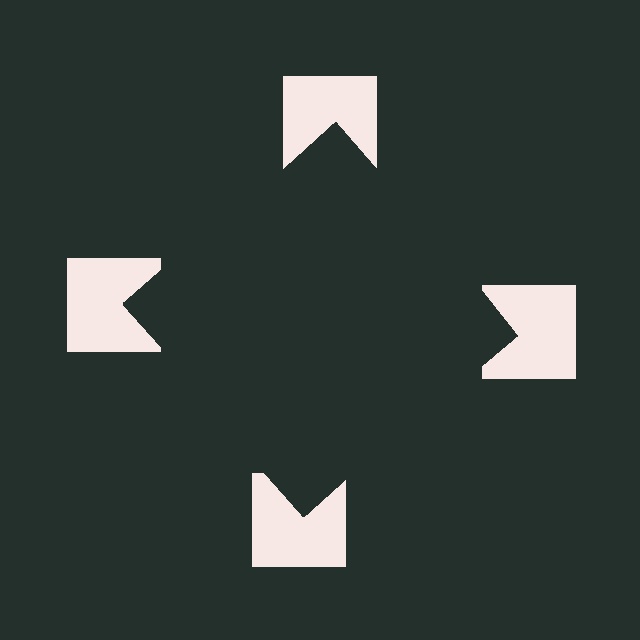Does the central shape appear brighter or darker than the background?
It typically appears slightly darker than the background, even though no actual brightness change is drawn.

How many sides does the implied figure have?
4 sides.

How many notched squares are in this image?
There are 4 — one at each vertex of the illusory square.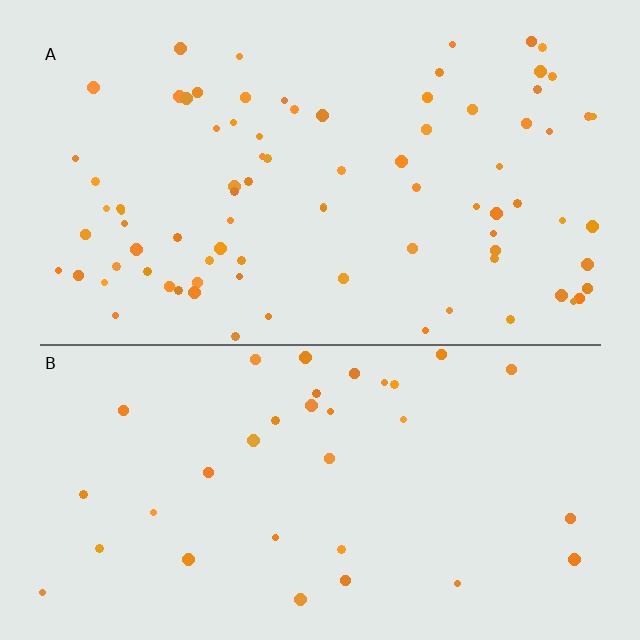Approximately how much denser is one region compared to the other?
Approximately 2.5× — region A over region B.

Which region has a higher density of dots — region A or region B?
A (the top).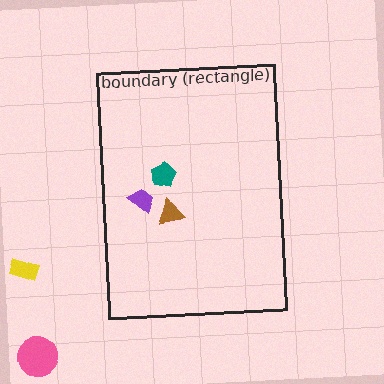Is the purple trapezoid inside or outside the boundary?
Inside.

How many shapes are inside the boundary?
3 inside, 2 outside.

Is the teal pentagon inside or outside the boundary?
Inside.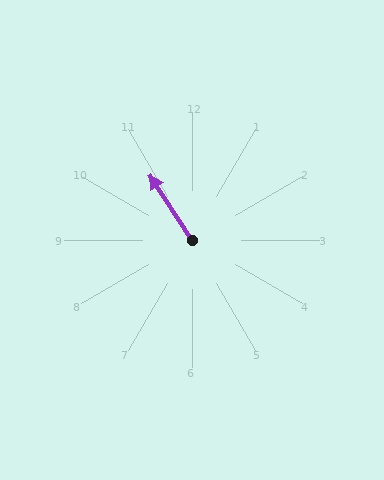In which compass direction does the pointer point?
Northwest.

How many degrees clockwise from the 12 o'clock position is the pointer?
Approximately 327 degrees.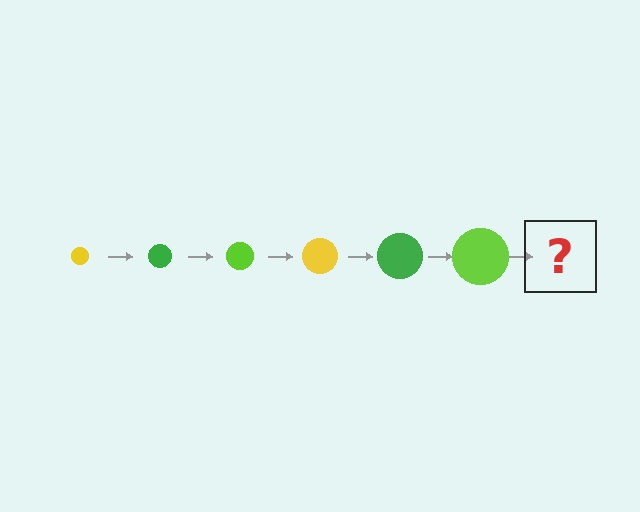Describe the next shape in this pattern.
It should be a yellow circle, larger than the previous one.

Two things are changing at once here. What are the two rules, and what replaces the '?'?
The two rules are that the circle grows larger each step and the color cycles through yellow, green, and lime. The '?' should be a yellow circle, larger than the previous one.